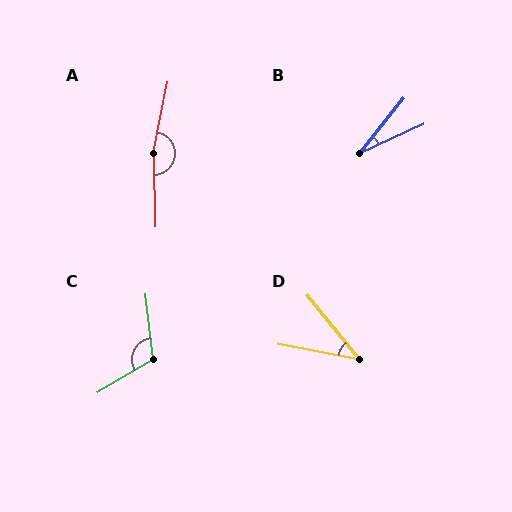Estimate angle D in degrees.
Approximately 40 degrees.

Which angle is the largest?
A, at approximately 168 degrees.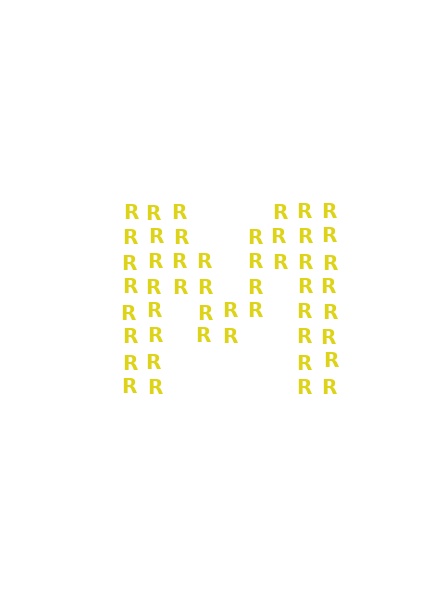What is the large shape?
The large shape is the letter M.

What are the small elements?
The small elements are letter R's.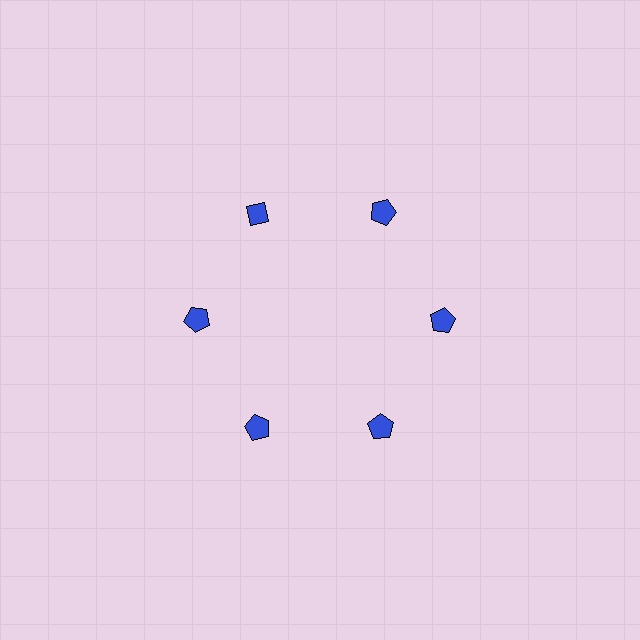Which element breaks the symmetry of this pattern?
The blue diamond at roughly the 11 o'clock position breaks the symmetry. All other shapes are blue pentagons.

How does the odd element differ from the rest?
It has a different shape: diamond instead of pentagon.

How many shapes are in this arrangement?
There are 6 shapes arranged in a ring pattern.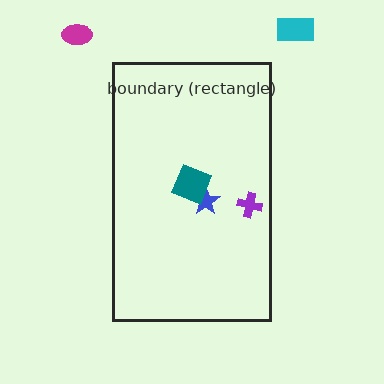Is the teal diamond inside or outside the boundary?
Inside.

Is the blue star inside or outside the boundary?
Inside.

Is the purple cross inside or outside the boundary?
Inside.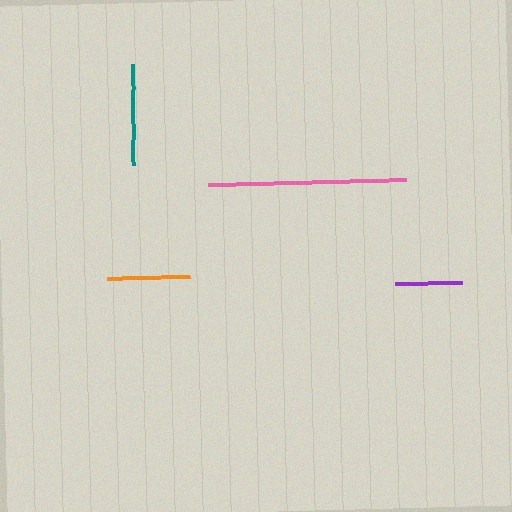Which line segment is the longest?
The pink line is the longest at approximately 198 pixels.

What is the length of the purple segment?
The purple segment is approximately 68 pixels long.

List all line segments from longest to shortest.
From longest to shortest: pink, teal, orange, purple.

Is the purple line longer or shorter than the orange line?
The orange line is longer than the purple line.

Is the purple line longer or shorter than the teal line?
The teal line is longer than the purple line.